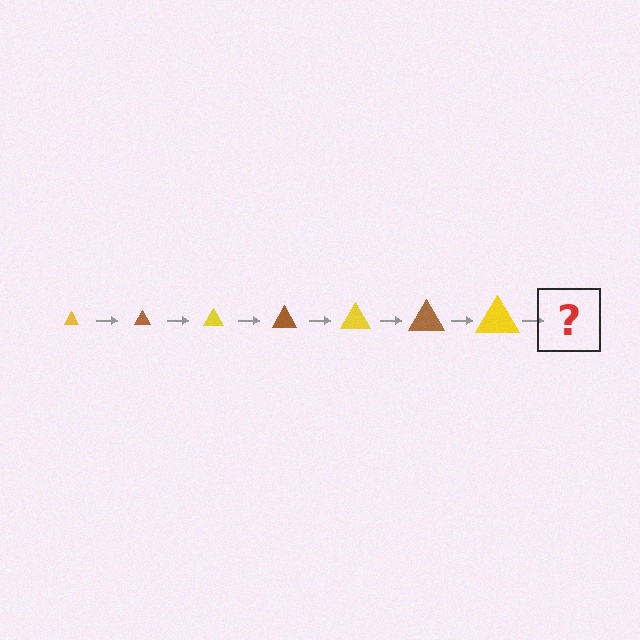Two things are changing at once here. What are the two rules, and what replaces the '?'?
The two rules are that the triangle grows larger each step and the color cycles through yellow and brown. The '?' should be a brown triangle, larger than the previous one.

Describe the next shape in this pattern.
It should be a brown triangle, larger than the previous one.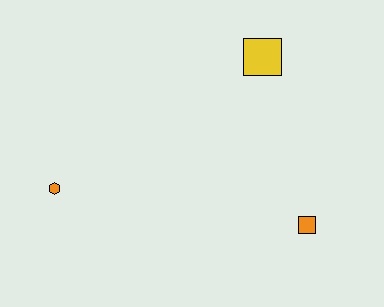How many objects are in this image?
There are 3 objects.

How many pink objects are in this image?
There are no pink objects.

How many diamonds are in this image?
There are no diamonds.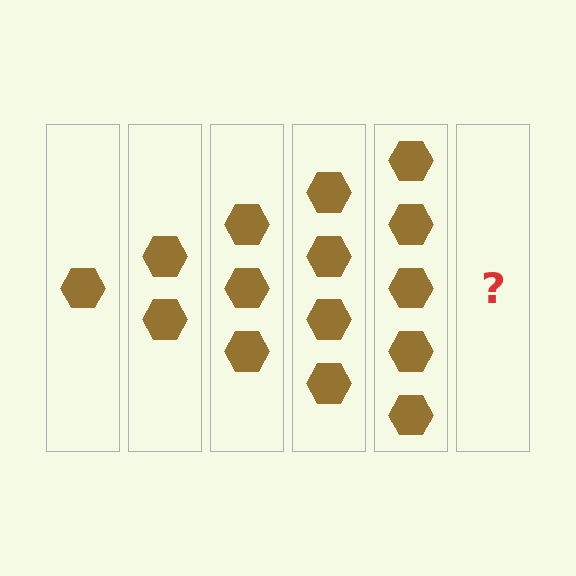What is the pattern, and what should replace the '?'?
The pattern is that each step adds one more hexagon. The '?' should be 6 hexagons.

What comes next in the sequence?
The next element should be 6 hexagons.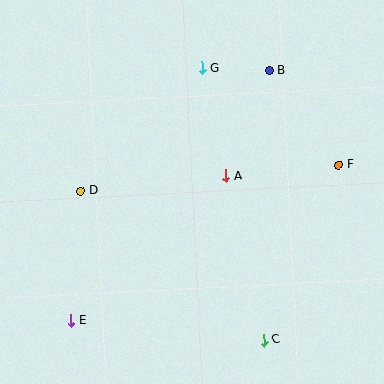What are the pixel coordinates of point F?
Point F is at (339, 165).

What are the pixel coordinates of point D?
Point D is at (81, 191).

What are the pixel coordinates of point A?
Point A is at (226, 176).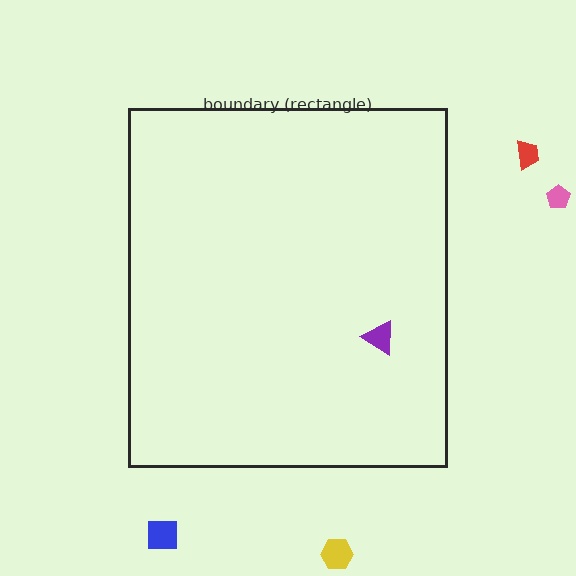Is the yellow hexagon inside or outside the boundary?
Outside.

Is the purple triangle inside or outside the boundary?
Inside.